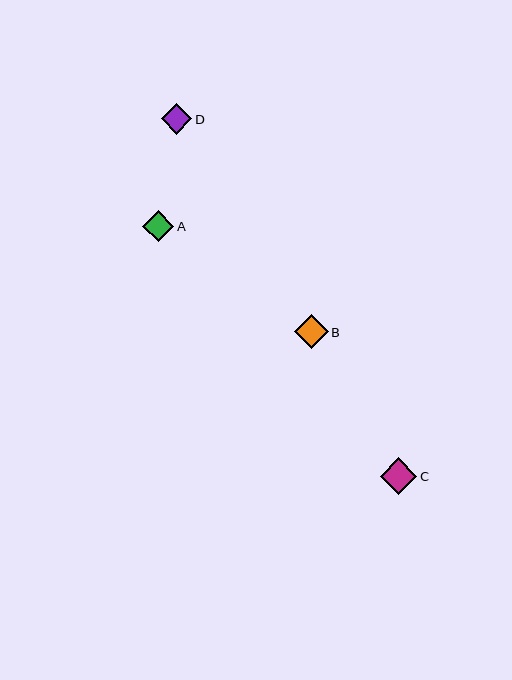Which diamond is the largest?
Diamond C is the largest with a size of approximately 36 pixels.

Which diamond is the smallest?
Diamond D is the smallest with a size of approximately 30 pixels.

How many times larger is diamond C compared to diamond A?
Diamond C is approximately 1.2 times the size of diamond A.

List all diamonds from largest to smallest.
From largest to smallest: C, B, A, D.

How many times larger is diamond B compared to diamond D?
Diamond B is approximately 1.1 times the size of diamond D.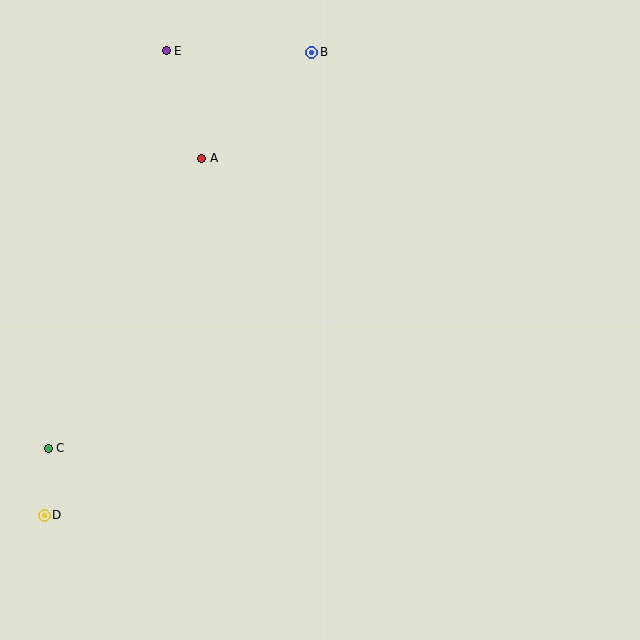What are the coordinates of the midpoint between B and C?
The midpoint between B and C is at (180, 250).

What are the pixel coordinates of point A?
Point A is at (202, 158).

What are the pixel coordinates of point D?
Point D is at (44, 515).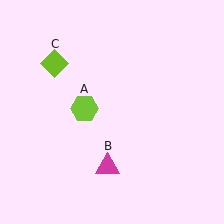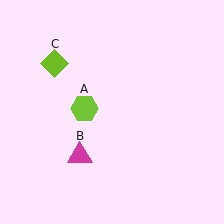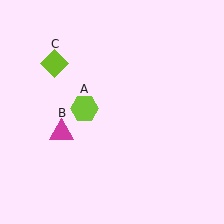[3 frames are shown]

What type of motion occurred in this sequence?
The magenta triangle (object B) rotated clockwise around the center of the scene.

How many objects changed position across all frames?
1 object changed position: magenta triangle (object B).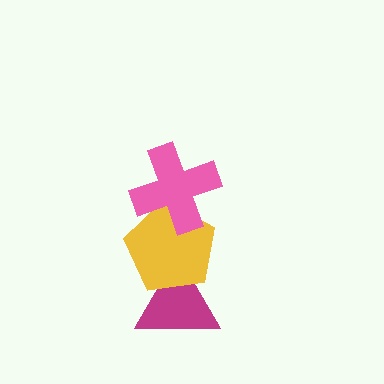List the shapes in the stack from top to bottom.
From top to bottom: the pink cross, the yellow pentagon, the magenta triangle.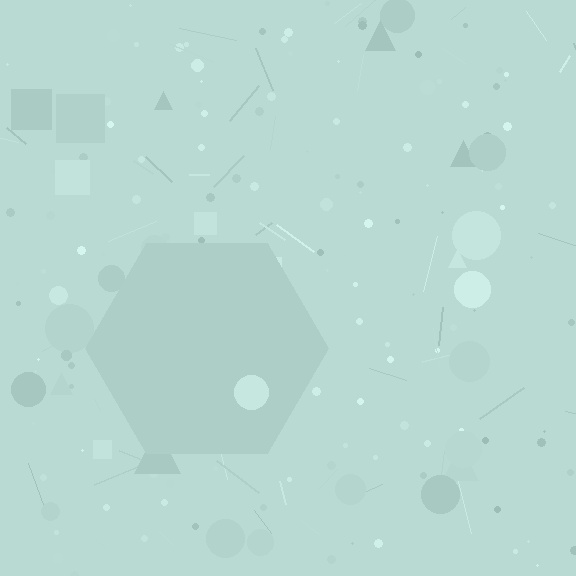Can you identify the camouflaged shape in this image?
The camouflaged shape is a hexagon.